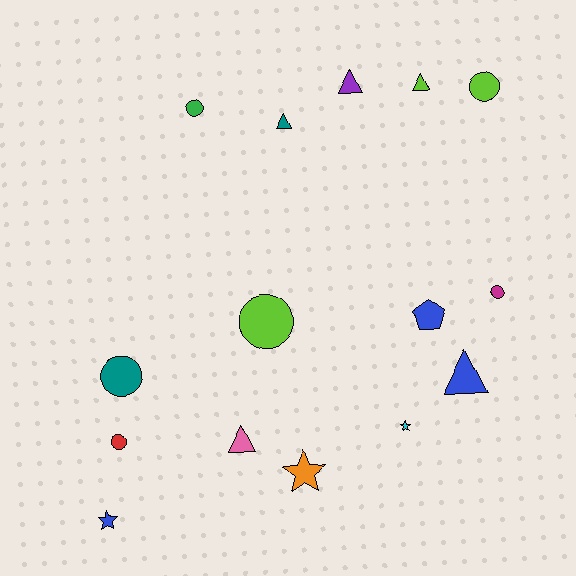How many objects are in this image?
There are 15 objects.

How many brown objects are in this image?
There are no brown objects.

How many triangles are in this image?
There are 5 triangles.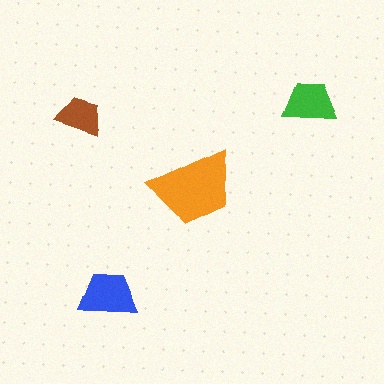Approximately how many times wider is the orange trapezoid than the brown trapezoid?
About 2 times wider.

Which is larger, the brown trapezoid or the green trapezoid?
The green one.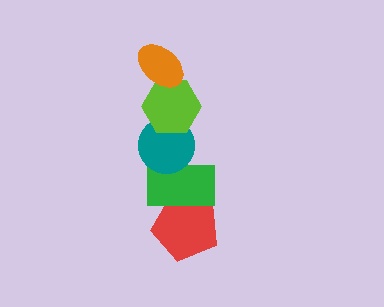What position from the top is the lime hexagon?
The lime hexagon is 2nd from the top.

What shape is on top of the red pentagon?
The green rectangle is on top of the red pentagon.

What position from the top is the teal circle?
The teal circle is 3rd from the top.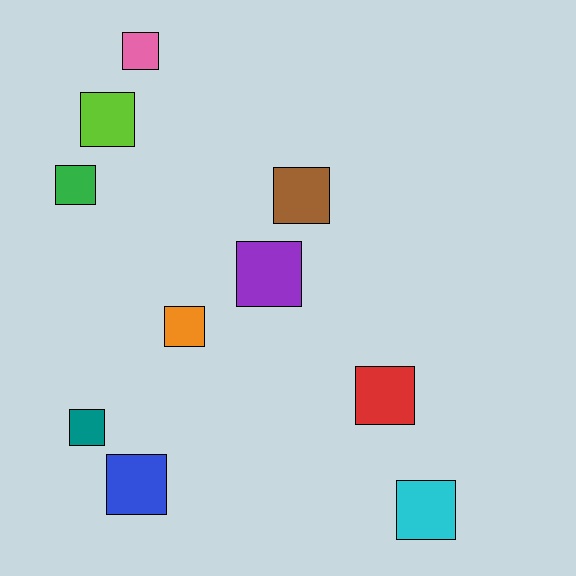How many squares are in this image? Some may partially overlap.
There are 10 squares.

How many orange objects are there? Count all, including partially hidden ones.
There is 1 orange object.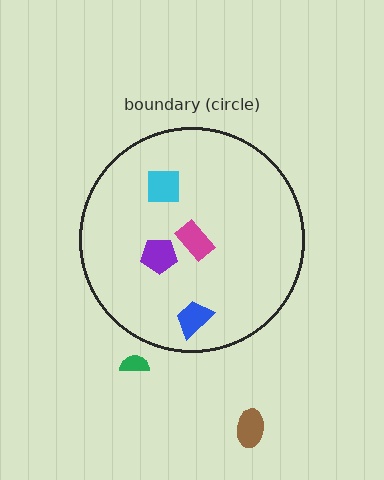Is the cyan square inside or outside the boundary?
Inside.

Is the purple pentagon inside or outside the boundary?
Inside.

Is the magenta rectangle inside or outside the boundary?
Inside.